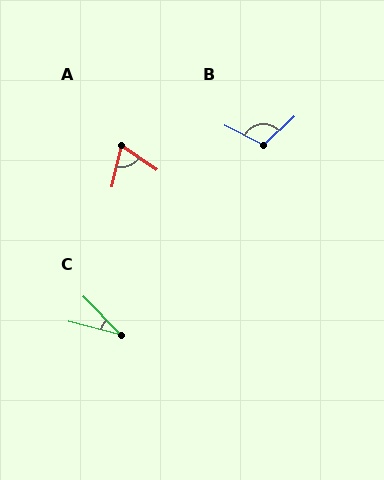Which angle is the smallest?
C, at approximately 32 degrees.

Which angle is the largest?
B, at approximately 110 degrees.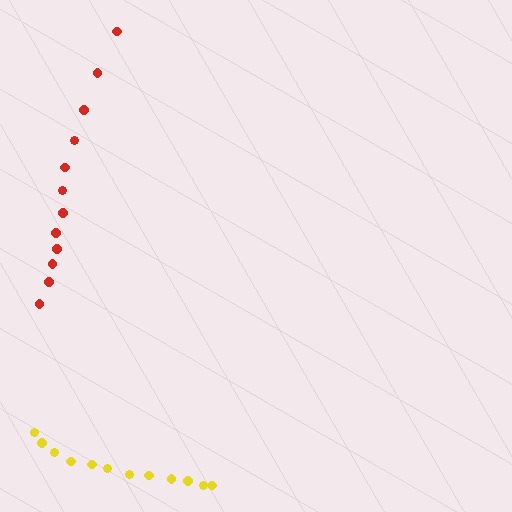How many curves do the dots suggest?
There are 2 distinct paths.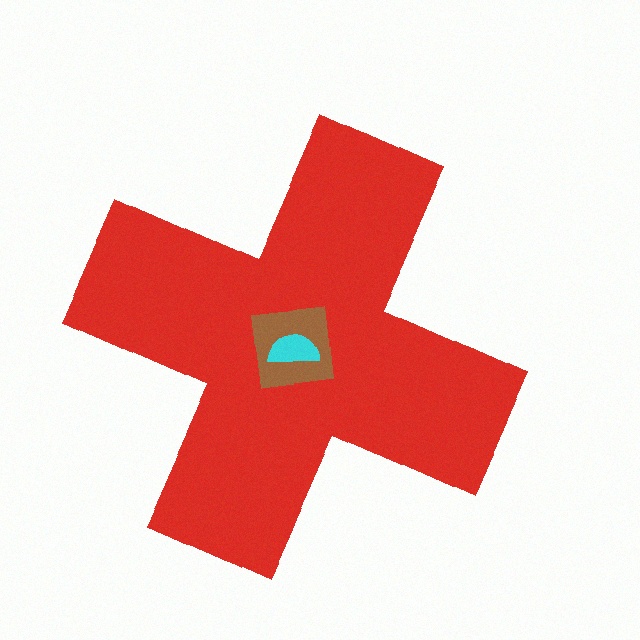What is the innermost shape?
The cyan semicircle.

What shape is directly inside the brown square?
The cyan semicircle.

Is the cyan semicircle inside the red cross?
Yes.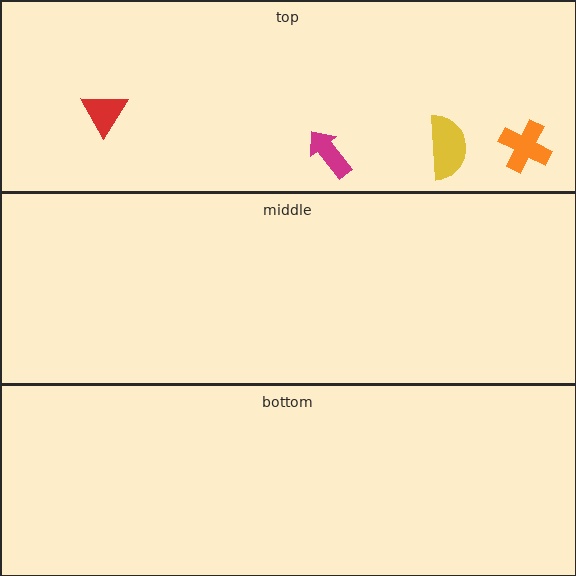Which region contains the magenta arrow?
The top region.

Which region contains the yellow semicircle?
The top region.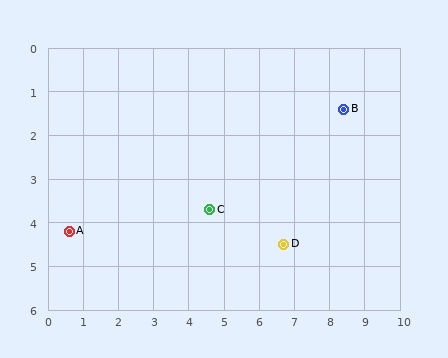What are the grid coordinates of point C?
Point C is at approximately (4.6, 3.7).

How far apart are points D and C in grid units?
Points D and C are about 2.2 grid units apart.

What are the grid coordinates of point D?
Point D is at approximately (6.7, 4.5).